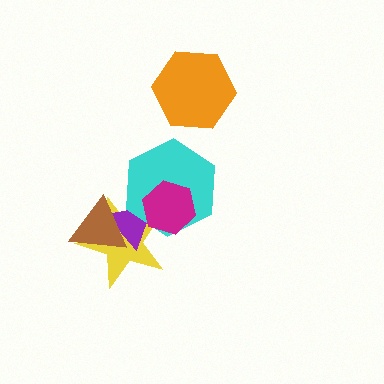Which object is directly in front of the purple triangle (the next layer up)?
The cyan hexagon is directly in front of the purple triangle.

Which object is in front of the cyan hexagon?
The magenta hexagon is in front of the cyan hexagon.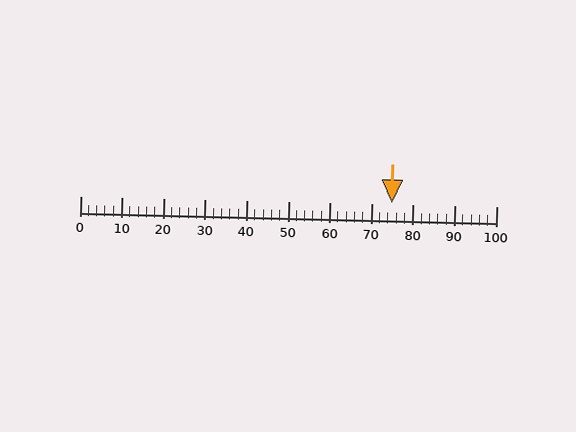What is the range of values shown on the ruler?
The ruler shows values from 0 to 100.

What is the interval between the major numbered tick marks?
The major tick marks are spaced 10 units apart.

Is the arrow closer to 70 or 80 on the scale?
The arrow is closer to 70.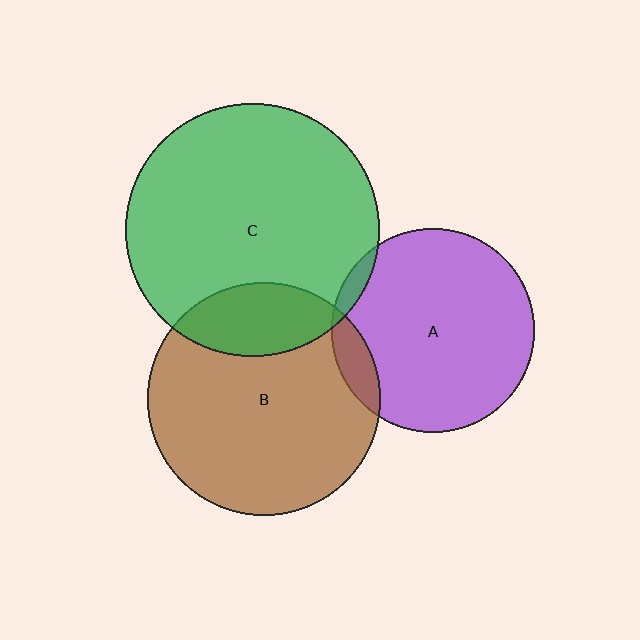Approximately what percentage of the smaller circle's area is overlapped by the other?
Approximately 5%.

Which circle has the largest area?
Circle C (green).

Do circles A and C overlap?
Yes.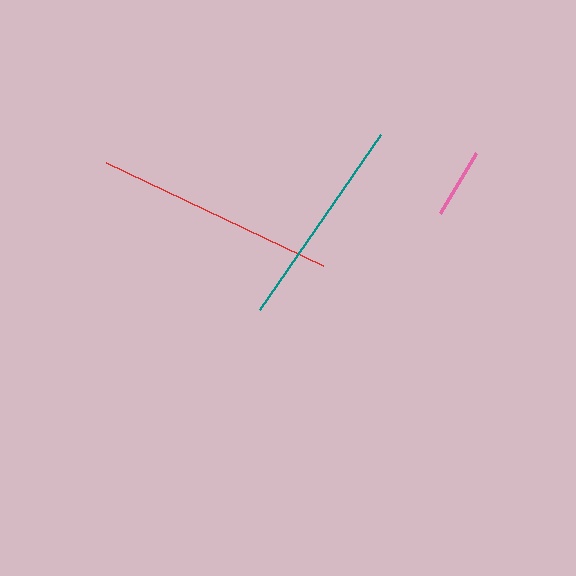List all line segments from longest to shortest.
From longest to shortest: red, teal, pink.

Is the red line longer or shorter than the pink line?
The red line is longer than the pink line.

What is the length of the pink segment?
The pink segment is approximately 69 pixels long.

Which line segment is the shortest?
The pink line is the shortest at approximately 69 pixels.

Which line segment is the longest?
The red line is the longest at approximately 240 pixels.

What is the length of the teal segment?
The teal segment is approximately 213 pixels long.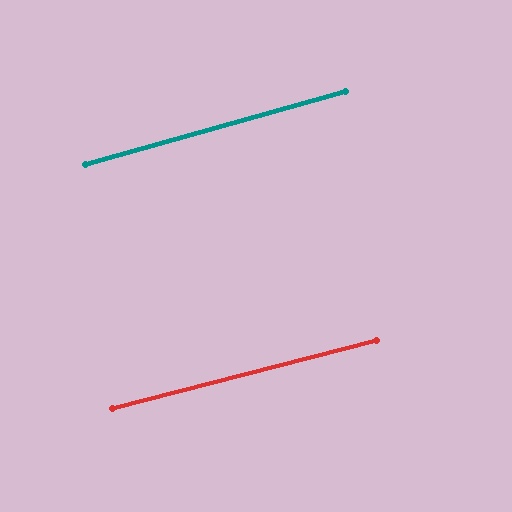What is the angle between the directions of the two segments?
Approximately 1 degree.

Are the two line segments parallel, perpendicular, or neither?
Parallel — their directions differ by only 1.3°.